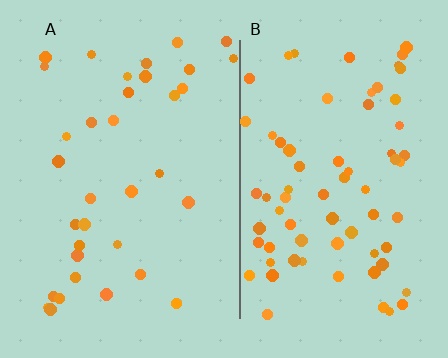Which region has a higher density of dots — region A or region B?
B (the right).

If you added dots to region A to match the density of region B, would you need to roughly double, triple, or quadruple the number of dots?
Approximately double.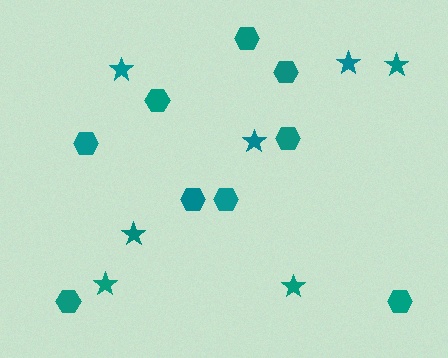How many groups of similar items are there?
There are 2 groups: one group of stars (7) and one group of hexagons (9).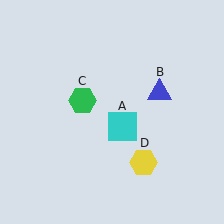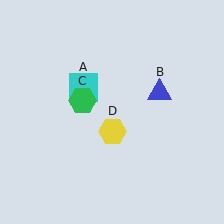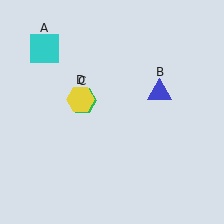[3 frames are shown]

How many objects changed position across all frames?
2 objects changed position: cyan square (object A), yellow hexagon (object D).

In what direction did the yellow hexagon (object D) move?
The yellow hexagon (object D) moved up and to the left.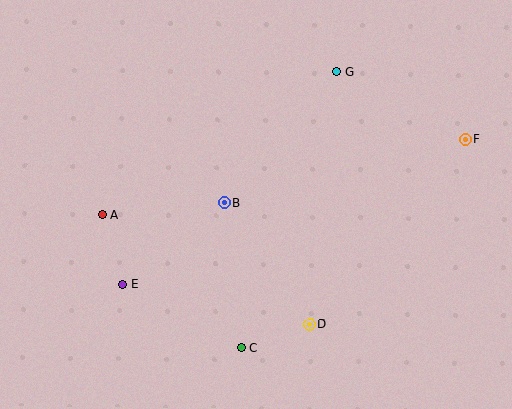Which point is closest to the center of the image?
Point B at (224, 203) is closest to the center.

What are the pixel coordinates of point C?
Point C is at (242, 347).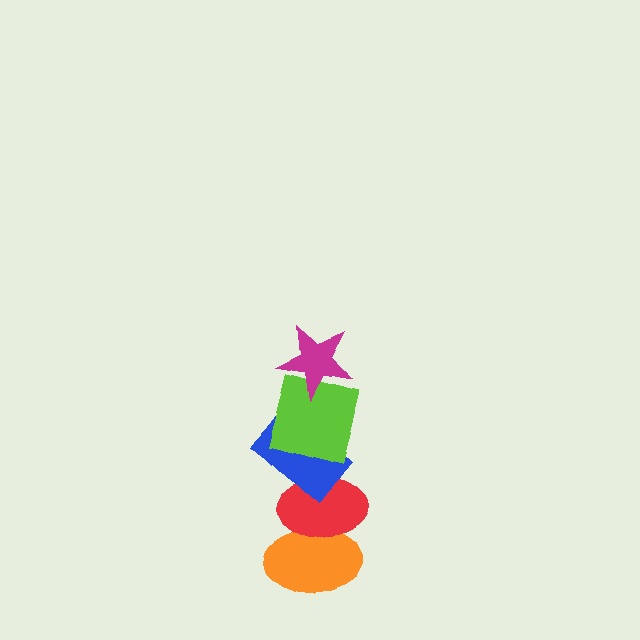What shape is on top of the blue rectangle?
The lime square is on top of the blue rectangle.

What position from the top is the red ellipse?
The red ellipse is 4th from the top.